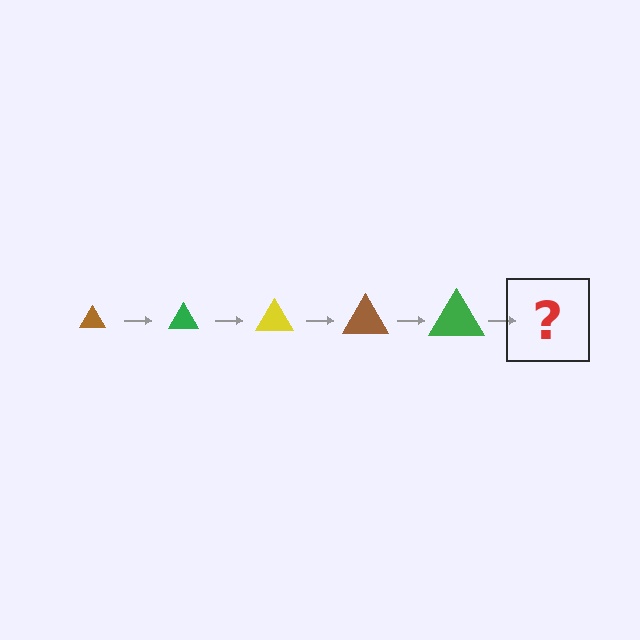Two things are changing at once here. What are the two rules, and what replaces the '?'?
The two rules are that the triangle grows larger each step and the color cycles through brown, green, and yellow. The '?' should be a yellow triangle, larger than the previous one.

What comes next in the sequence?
The next element should be a yellow triangle, larger than the previous one.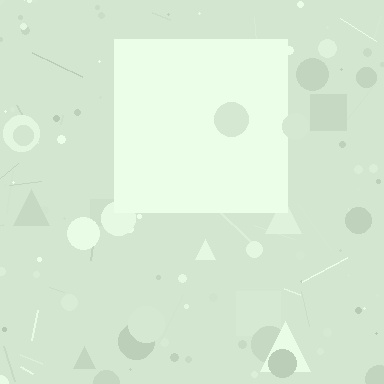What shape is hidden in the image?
A square is hidden in the image.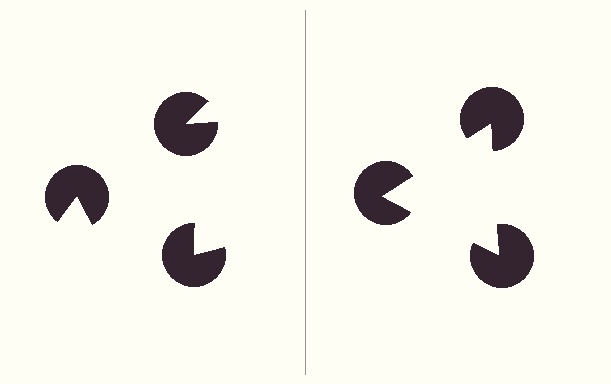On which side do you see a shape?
An illusory triangle appears on the right side. On the left side the wedge cuts are rotated, so no coherent shape forms.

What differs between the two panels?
The pac-man discs are positioned identically on both sides; only the wedge orientations differ. On the right they align to a triangle; on the left they are misaligned.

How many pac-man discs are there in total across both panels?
6 — 3 on each side.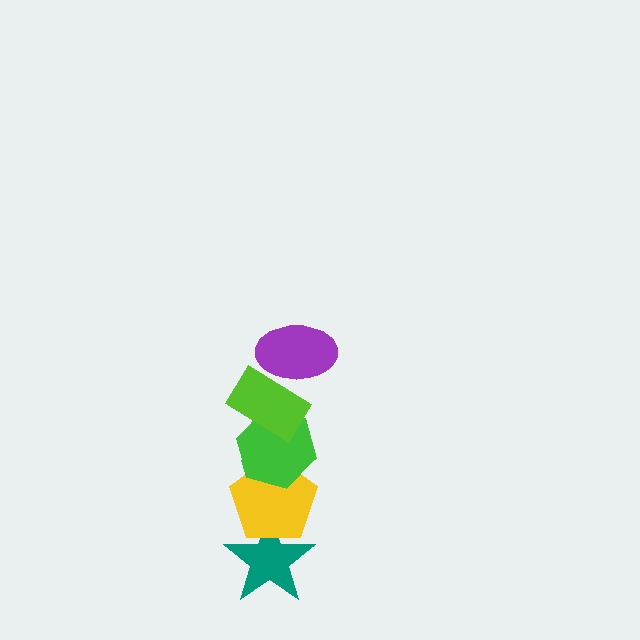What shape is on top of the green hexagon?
The lime rectangle is on top of the green hexagon.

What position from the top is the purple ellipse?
The purple ellipse is 1st from the top.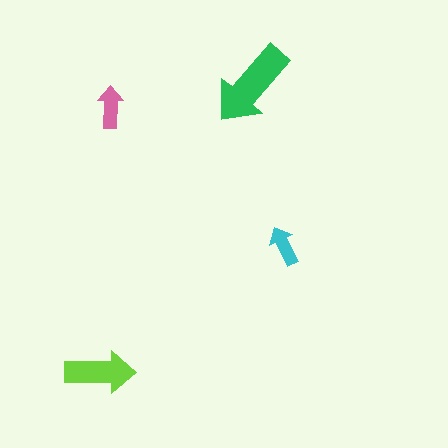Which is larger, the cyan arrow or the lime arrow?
The lime one.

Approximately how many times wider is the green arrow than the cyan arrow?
About 2 times wider.